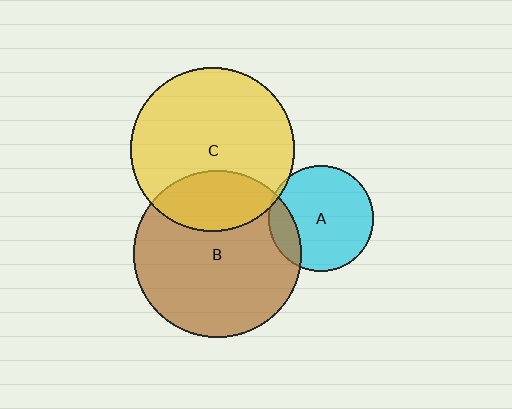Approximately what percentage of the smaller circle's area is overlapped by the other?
Approximately 5%.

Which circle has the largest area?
Circle B (brown).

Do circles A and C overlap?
Yes.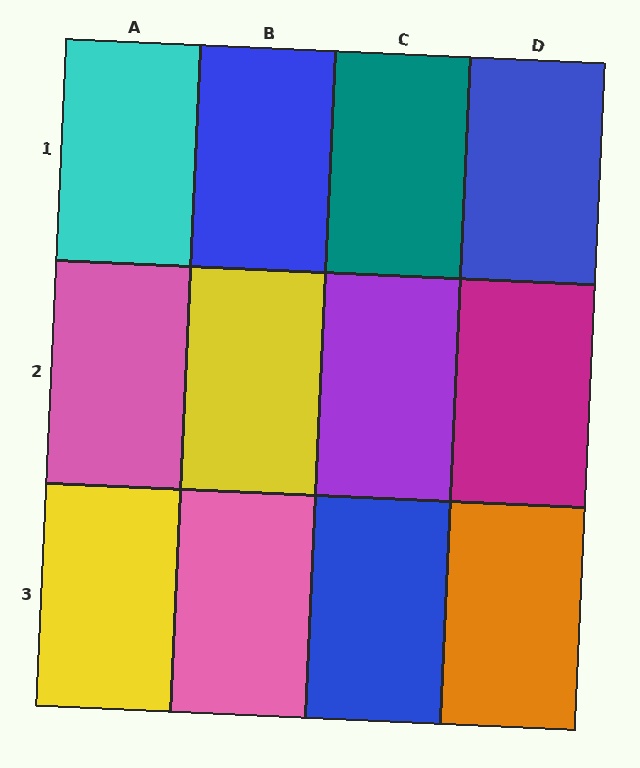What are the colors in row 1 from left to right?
Cyan, blue, teal, blue.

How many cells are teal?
1 cell is teal.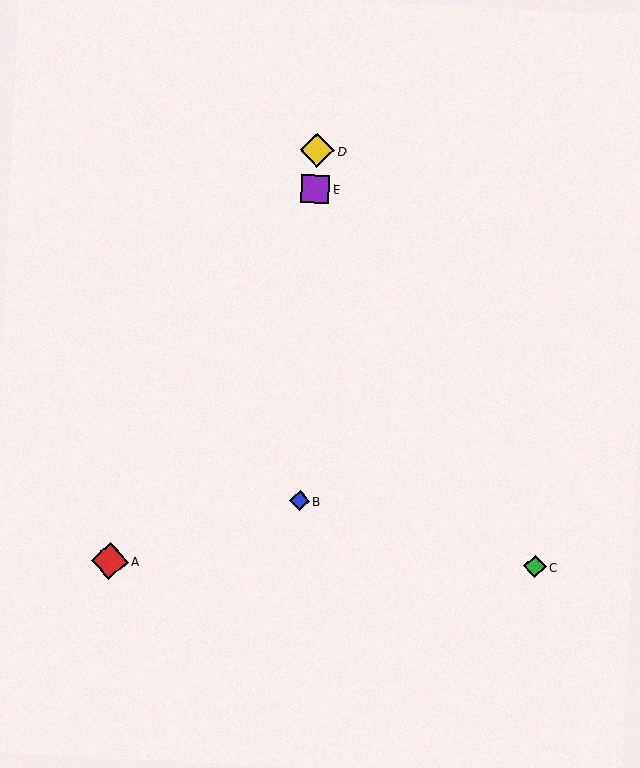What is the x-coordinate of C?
Object C is at x≈535.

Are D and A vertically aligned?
No, D is at x≈317 and A is at x≈110.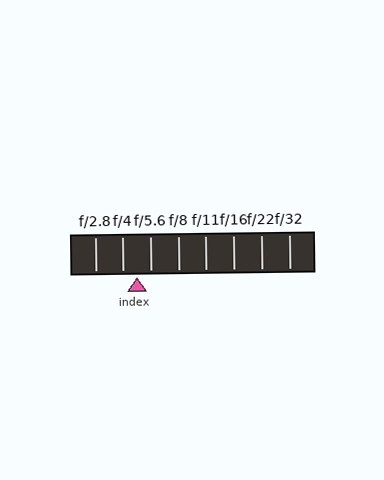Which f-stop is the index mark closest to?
The index mark is closest to f/4.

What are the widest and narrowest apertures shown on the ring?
The widest aperture shown is f/2.8 and the narrowest is f/32.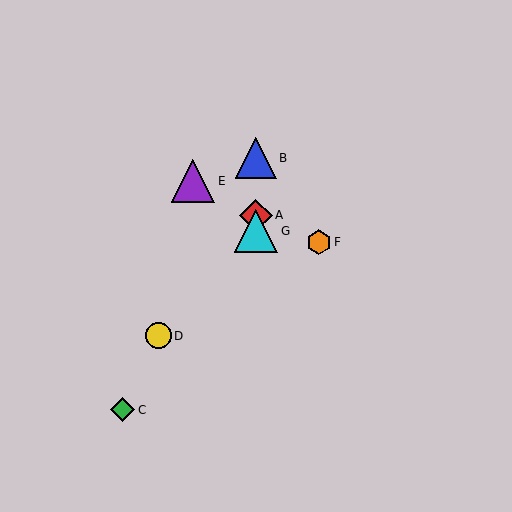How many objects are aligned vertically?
3 objects (A, B, G) are aligned vertically.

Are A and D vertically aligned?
No, A is at x≈256 and D is at x≈158.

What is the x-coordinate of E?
Object E is at x≈193.